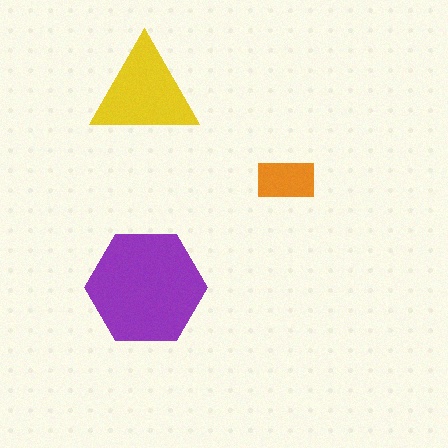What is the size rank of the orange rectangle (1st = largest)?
3rd.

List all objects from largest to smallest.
The purple hexagon, the yellow triangle, the orange rectangle.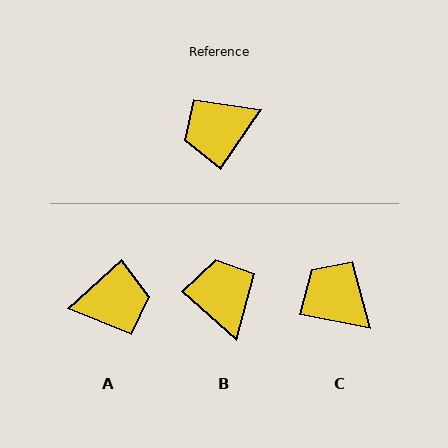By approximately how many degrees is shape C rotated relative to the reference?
Approximately 67 degrees clockwise.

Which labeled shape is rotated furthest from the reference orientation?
A, about 167 degrees away.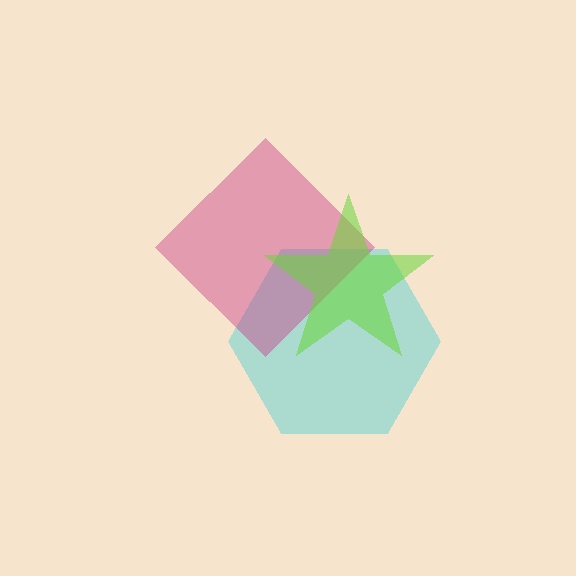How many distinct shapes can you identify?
There are 3 distinct shapes: a cyan hexagon, a magenta diamond, a lime star.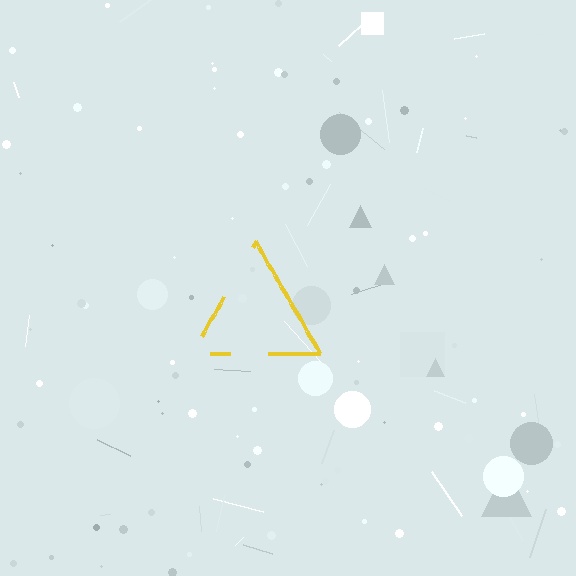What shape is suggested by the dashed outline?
The dashed outline suggests a triangle.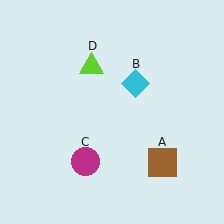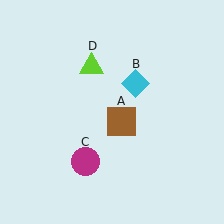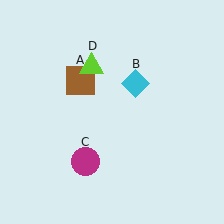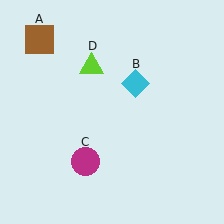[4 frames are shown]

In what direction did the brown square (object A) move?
The brown square (object A) moved up and to the left.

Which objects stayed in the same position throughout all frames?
Cyan diamond (object B) and magenta circle (object C) and lime triangle (object D) remained stationary.